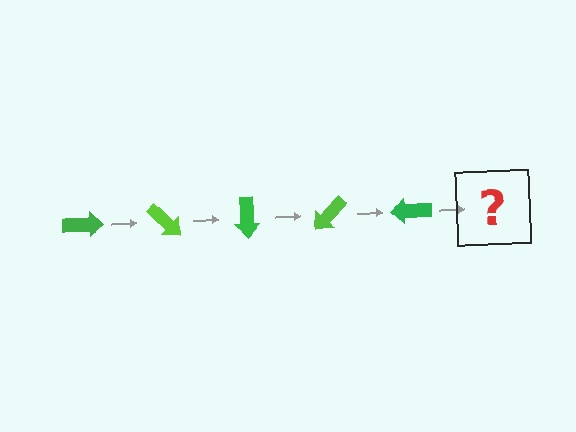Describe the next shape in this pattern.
It should be a lime arrow, rotated 225 degrees from the start.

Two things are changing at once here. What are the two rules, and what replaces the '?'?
The two rules are that it rotates 45 degrees each step and the color cycles through green and lime. The '?' should be a lime arrow, rotated 225 degrees from the start.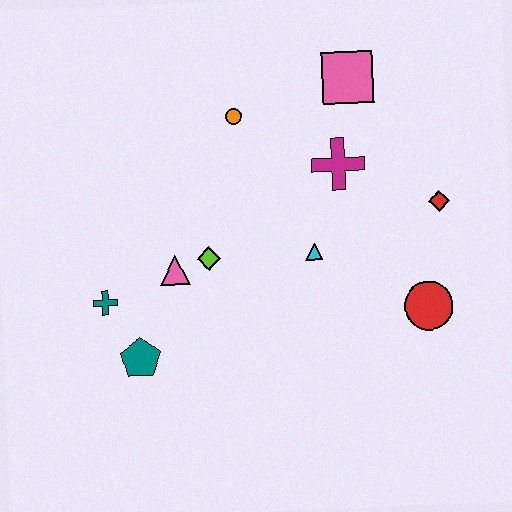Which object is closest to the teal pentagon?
The teal cross is closest to the teal pentagon.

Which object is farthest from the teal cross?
The red diamond is farthest from the teal cross.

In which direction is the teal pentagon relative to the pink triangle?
The teal pentagon is below the pink triangle.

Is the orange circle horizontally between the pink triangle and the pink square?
Yes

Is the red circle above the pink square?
No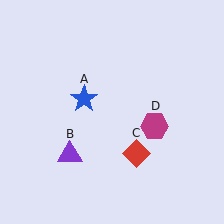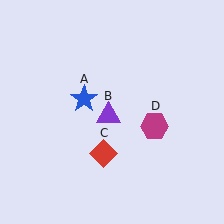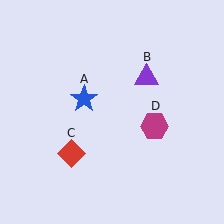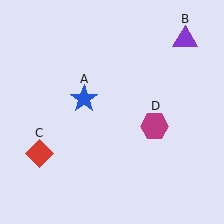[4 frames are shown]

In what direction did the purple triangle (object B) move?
The purple triangle (object B) moved up and to the right.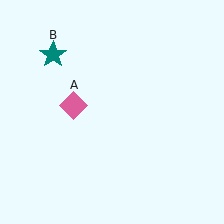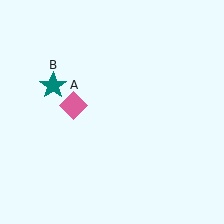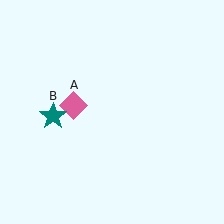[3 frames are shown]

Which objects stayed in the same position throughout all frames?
Pink diamond (object A) remained stationary.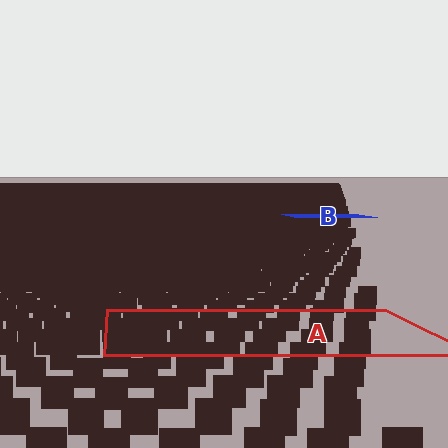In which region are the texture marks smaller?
The texture marks are smaller in region B, because it is farther away.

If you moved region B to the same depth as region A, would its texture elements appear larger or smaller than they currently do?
They would appear larger. At a closer depth, the same texture elements are projected at a bigger on-screen size.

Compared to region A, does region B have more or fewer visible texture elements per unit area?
Region B has more texture elements per unit area — they are packed more densely because it is farther away.